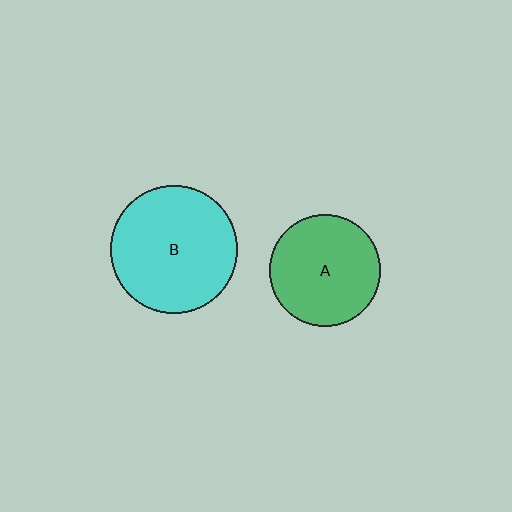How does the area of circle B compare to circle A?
Approximately 1.3 times.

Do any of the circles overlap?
No, none of the circles overlap.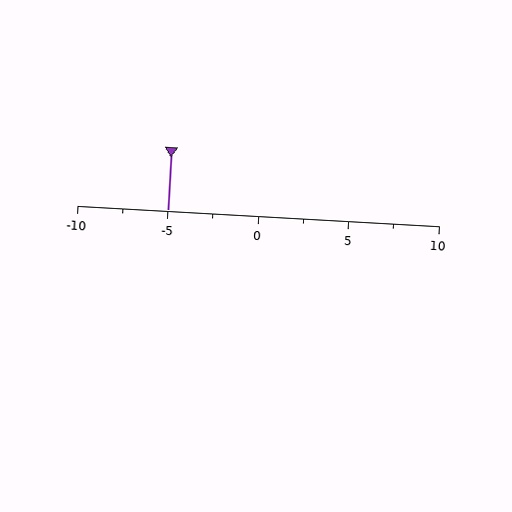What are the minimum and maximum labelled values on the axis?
The axis runs from -10 to 10.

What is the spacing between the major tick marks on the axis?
The major ticks are spaced 5 apart.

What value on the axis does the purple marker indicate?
The marker indicates approximately -5.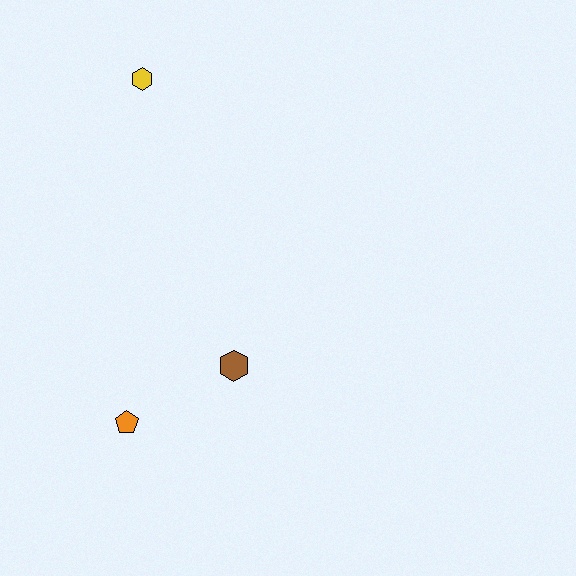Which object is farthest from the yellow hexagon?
The orange pentagon is farthest from the yellow hexagon.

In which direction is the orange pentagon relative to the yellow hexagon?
The orange pentagon is below the yellow hexagon.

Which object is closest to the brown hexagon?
The orange pentagon is closest to the brown hexagon.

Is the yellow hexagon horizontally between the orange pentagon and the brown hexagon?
Yes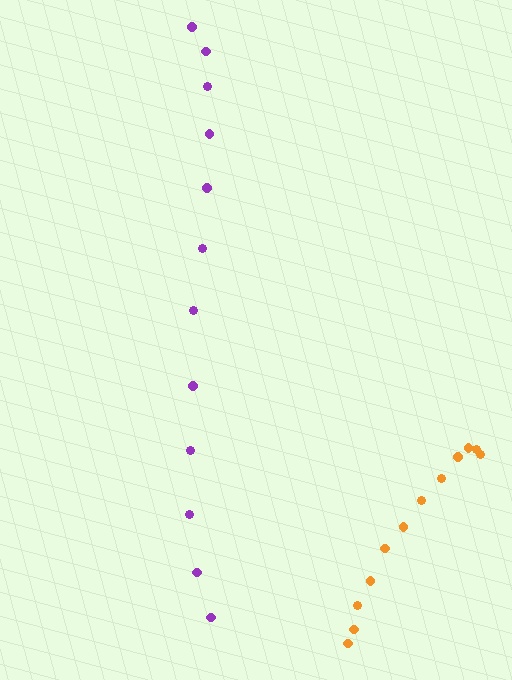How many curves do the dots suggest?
There are 2 distinct paths.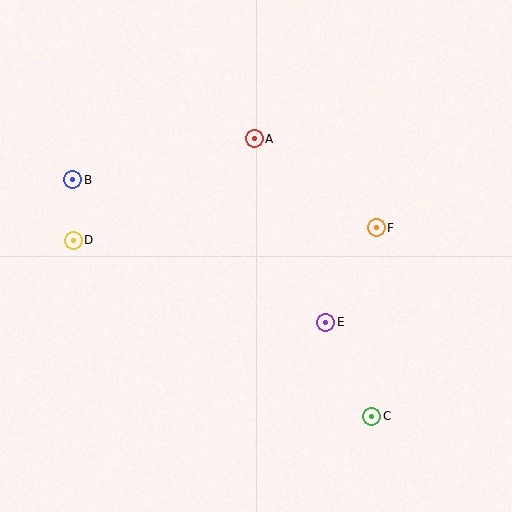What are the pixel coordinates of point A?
Point A is at (254, 139).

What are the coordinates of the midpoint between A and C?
The midpoint between A and C is at (313, 277).